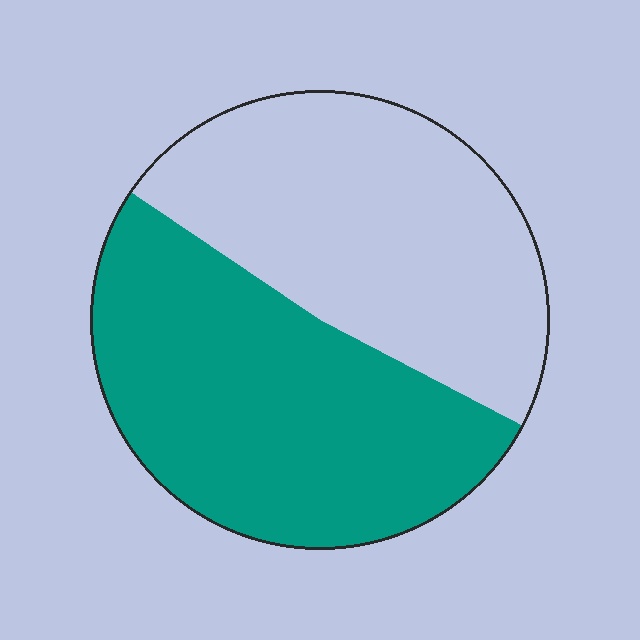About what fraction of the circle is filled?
About one half (1/2).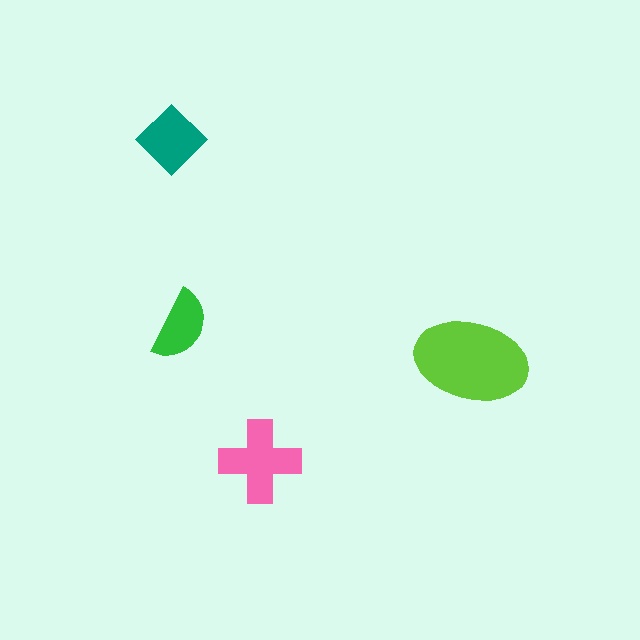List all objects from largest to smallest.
The lime ellipse, the pink cross, the teal diamond, the green semicircle.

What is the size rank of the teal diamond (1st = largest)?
3rd.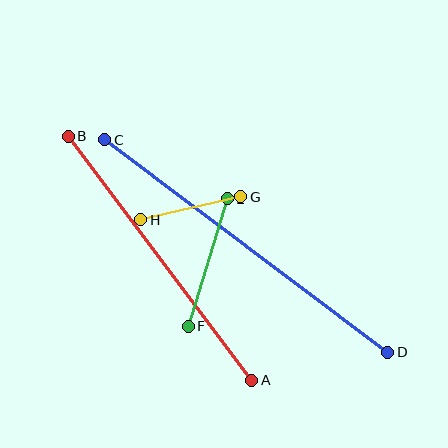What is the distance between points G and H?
The distance is approximately 103 pixels.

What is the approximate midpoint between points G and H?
The midpoint is at approximately (191, 208) pixels.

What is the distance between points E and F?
The distance is approximately 133 pixels.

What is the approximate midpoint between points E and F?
The midpoint is at approximately (208, 262) pixels.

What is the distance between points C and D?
The distance is approximately 354 pixels.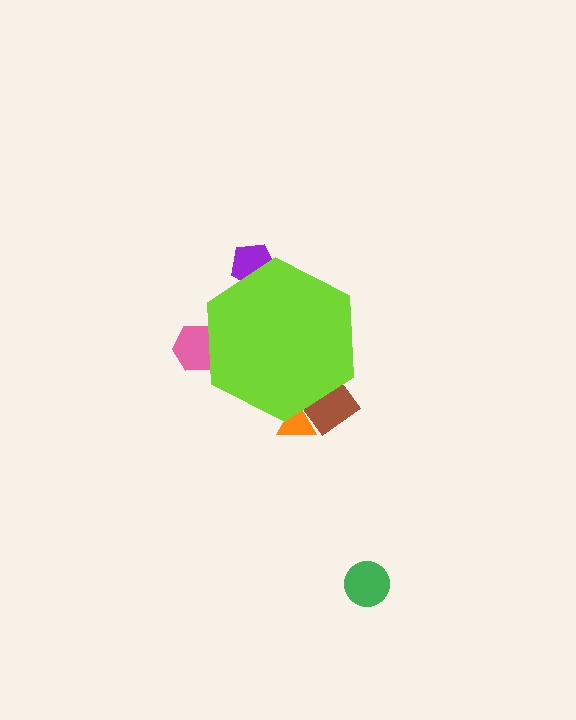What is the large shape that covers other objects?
A lime hexagon.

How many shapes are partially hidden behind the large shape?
4 shapes are partially hidden.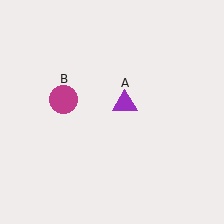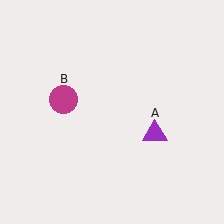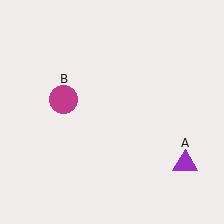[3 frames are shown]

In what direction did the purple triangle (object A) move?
The purple triangle (object A) moved down and to the right.